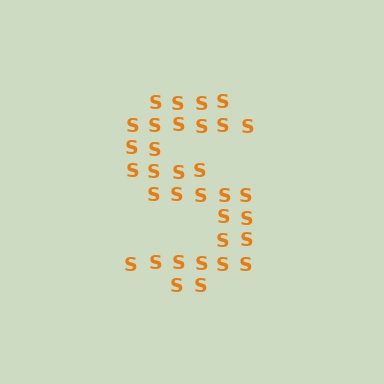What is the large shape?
The large shape is the letter S.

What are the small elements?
The small elements are letter S's.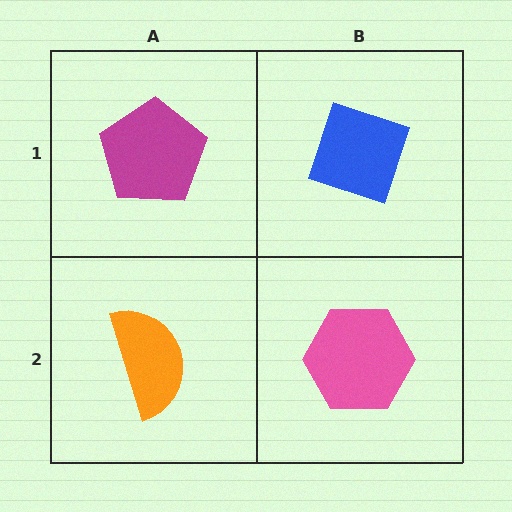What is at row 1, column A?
A magenta pentagon.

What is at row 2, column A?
An orange semicircle.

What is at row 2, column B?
A pink hexagon.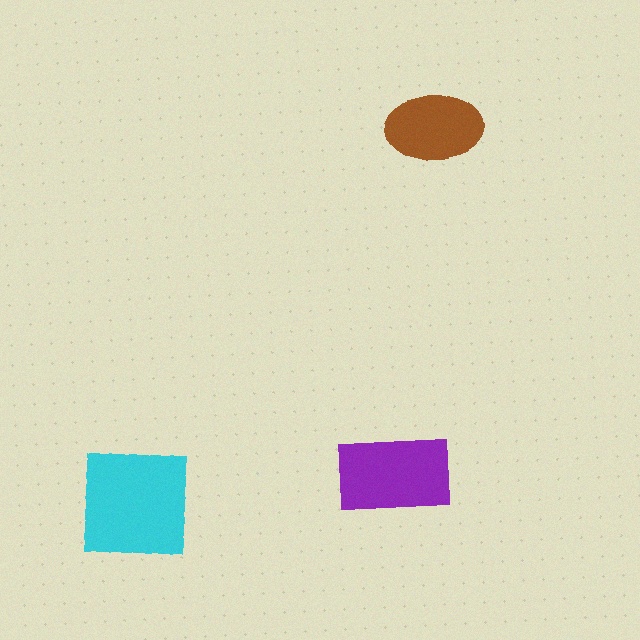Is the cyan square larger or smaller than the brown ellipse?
Larger.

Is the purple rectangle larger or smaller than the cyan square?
Smaller.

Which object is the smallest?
The brown ellipse.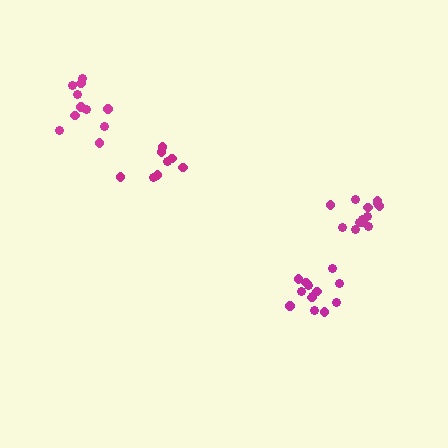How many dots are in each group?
Group 1: 13 dots, Group 2: 13 dots, Group 3: 8 dots, Group 4: 11 dots (45 total).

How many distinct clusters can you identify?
There are 4 distinct clusters.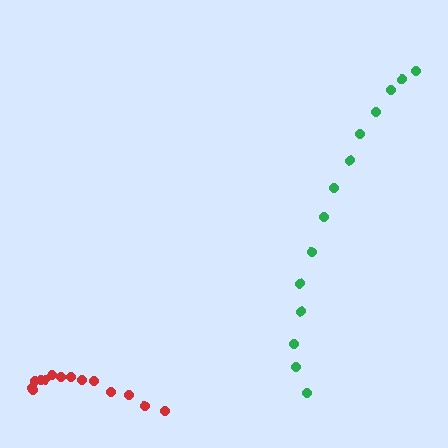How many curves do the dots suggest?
There are 2 distinct paths.